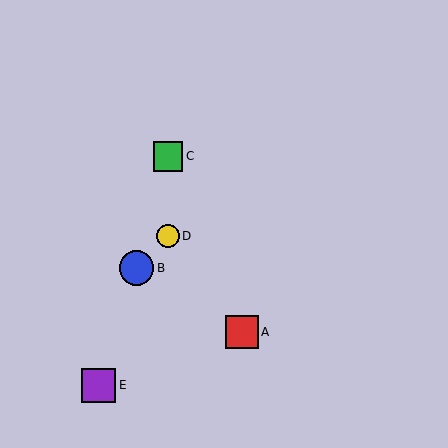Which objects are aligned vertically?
Objects C, D are aligned vertically.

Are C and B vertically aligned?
No, C is at x≈168 and B is at x≈137.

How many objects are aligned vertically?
2 objects (C, D) are aligned vertically.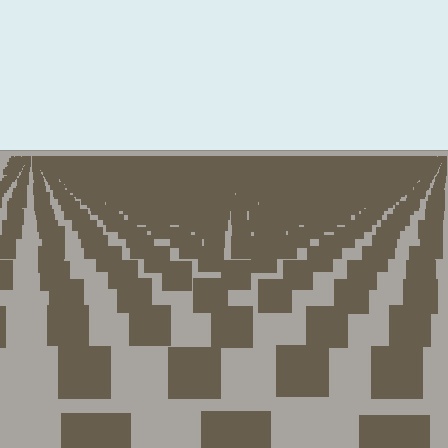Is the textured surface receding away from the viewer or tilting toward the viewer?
The surface is receding away from the viewer. Texture elements get smaller and denser toward the top.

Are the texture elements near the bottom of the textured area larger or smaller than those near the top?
Larger. Near the bottom, elements are closer to the viewer and appear at a bigger on-screen size.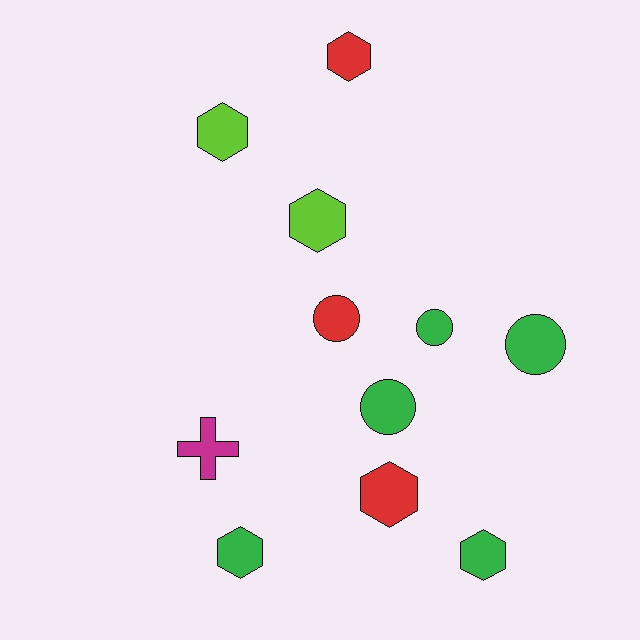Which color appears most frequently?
Green, with 5 objects.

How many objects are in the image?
There are 11 objects.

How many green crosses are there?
There are no green crosses.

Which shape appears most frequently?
Hexagon, with 6 objects.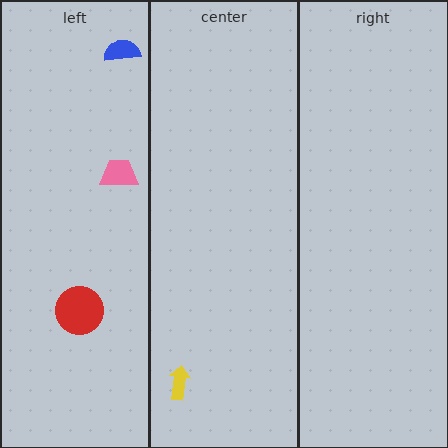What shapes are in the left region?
The red circle, the blue semicircle, the pink trapezoid.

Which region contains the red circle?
The left region.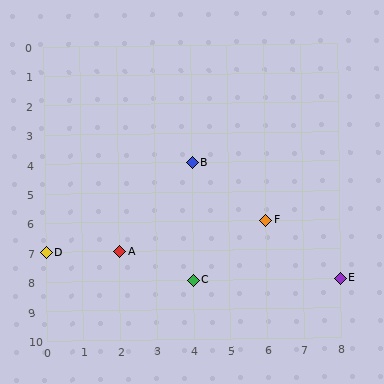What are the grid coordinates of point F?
Point F is at grid coordinates (6, 6).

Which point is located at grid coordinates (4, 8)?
Point C is at (4, 8).